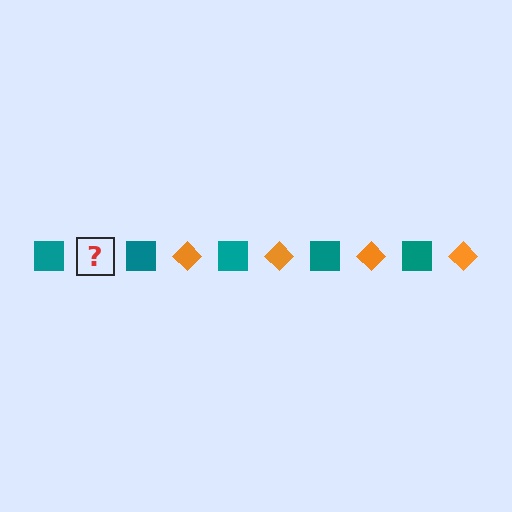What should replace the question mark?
The question mark should be replaced with an orange diamond.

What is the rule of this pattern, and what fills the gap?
The rule is that the pattern alternates between teal square and orange diamond. The gap should be filled with an orange diamond.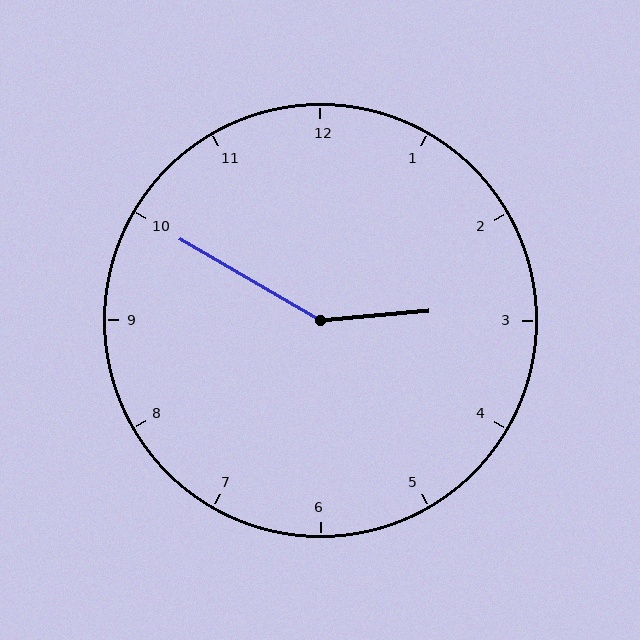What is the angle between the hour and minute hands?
Approximately 145 degrees.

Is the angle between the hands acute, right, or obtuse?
It is obtuse.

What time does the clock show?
2:50.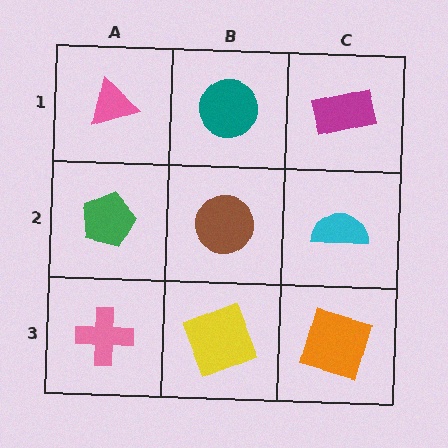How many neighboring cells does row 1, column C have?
2.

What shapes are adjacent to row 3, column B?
A brown circle (row 2, column B), a pink cross (row 3, column A), an orange square (row 3, column C).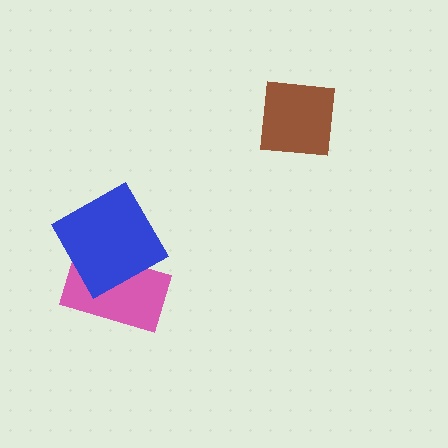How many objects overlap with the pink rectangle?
1 object overlaps with the pink rectangle.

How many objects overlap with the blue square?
1 object overlaps with the blue square.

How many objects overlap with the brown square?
0 objects overlap with the brown square.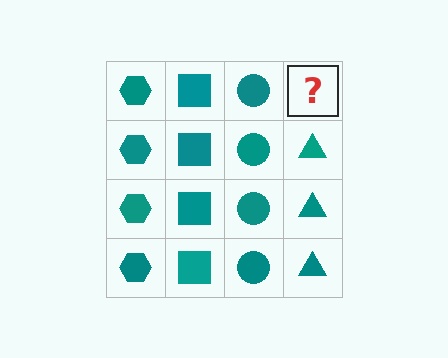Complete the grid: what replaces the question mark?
The question mark should be replaced with a teal triangle.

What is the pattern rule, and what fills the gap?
The rule is that each column has a consistent shape. The gap should be filled with a teal triangle.